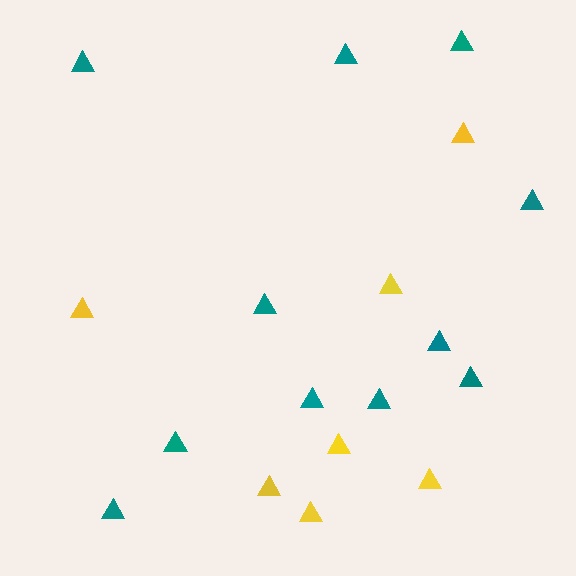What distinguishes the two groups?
There are 2 groups: one group of yellow triangles (7) and one group of teal triangles (11).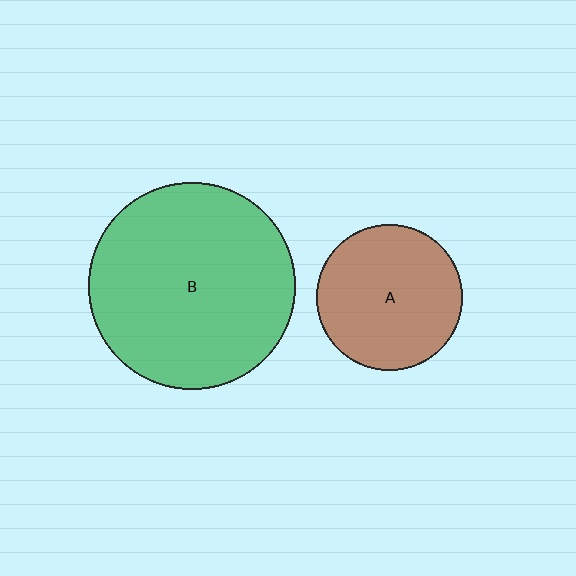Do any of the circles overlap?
No, none of the circles overlap.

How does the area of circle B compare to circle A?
Approximately 2.0 times.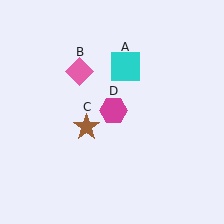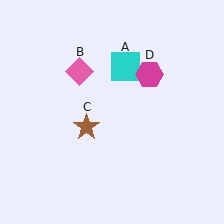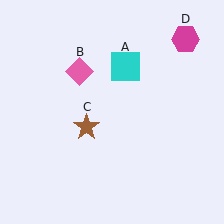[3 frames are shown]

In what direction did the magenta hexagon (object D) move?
The magenta hexagon (object D) moved up and to the right.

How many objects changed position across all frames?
1 object changed position: magenta hexagon (object D).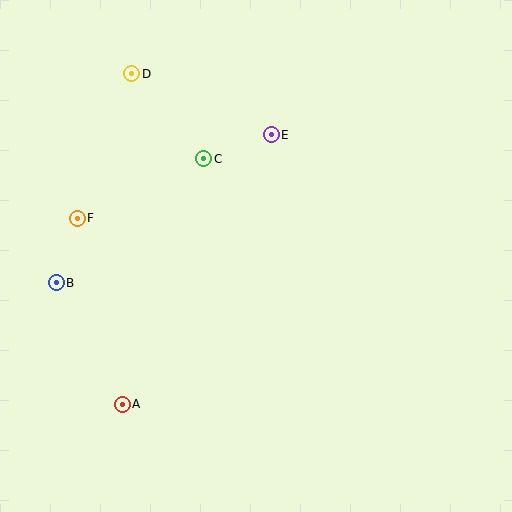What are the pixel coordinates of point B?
Point B is at (56, 283).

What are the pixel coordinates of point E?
Point E is at (271, 135).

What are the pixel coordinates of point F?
Point F is at (77, 218).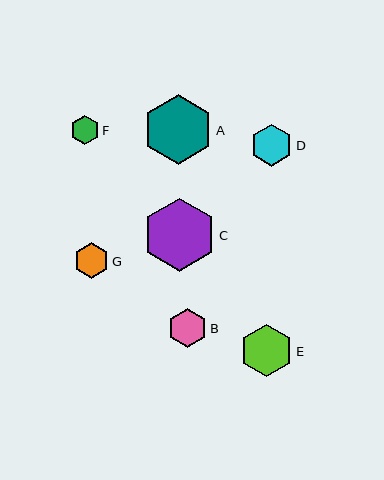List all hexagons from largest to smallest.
From largest to smallest: C, A, E, D, B, G, F.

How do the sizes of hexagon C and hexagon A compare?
Hexagon C and hexagon A are approximately the same size.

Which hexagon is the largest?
Hexagon C is the largest with a size of approximately 73 pixels.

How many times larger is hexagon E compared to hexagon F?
Hexagon E is approximately 1.8 times the size of hexagon F.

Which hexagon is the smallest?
Hexagon F is the smallest with a size of approximately 29 pixels.